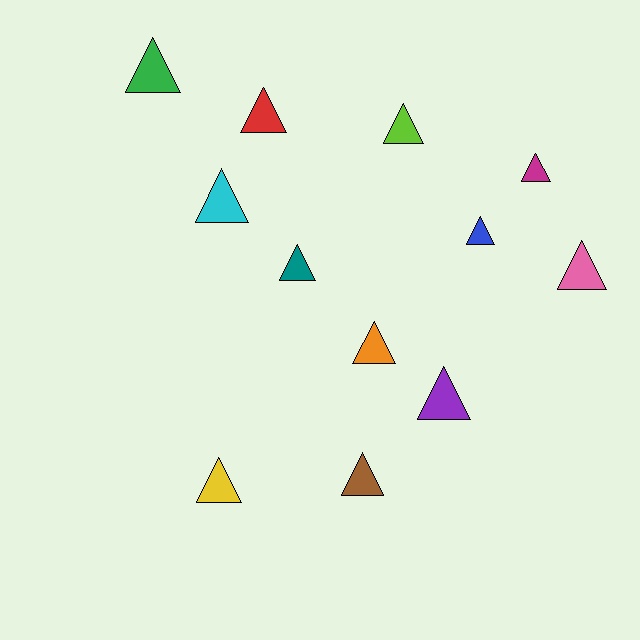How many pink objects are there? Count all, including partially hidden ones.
There is 1 pink object.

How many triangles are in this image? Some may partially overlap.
There are 12 triangles.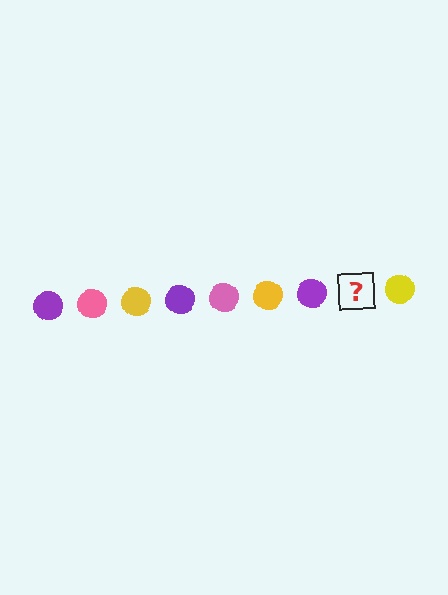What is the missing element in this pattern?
The missing element is a pink circle.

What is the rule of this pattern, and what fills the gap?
The rule is that the pattern cycles through purple, pink, yellow circles. The gap should be filled with a pink circle.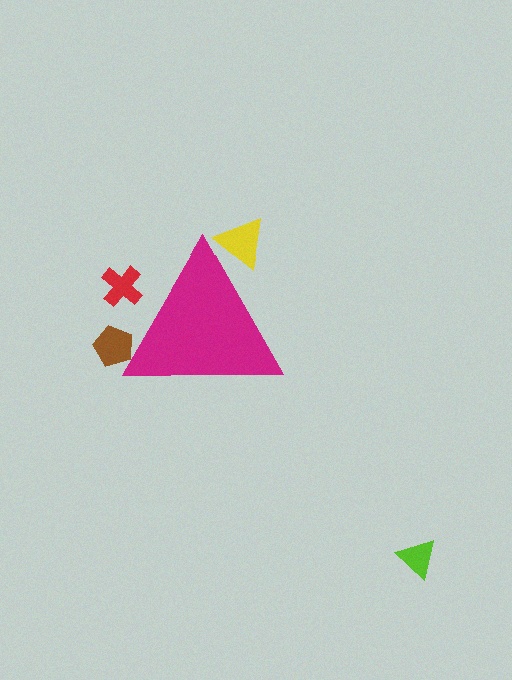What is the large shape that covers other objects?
A magenta triangle.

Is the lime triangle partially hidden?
No, the lime triangle is fully visible.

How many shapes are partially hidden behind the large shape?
3 shapes are partially hidden.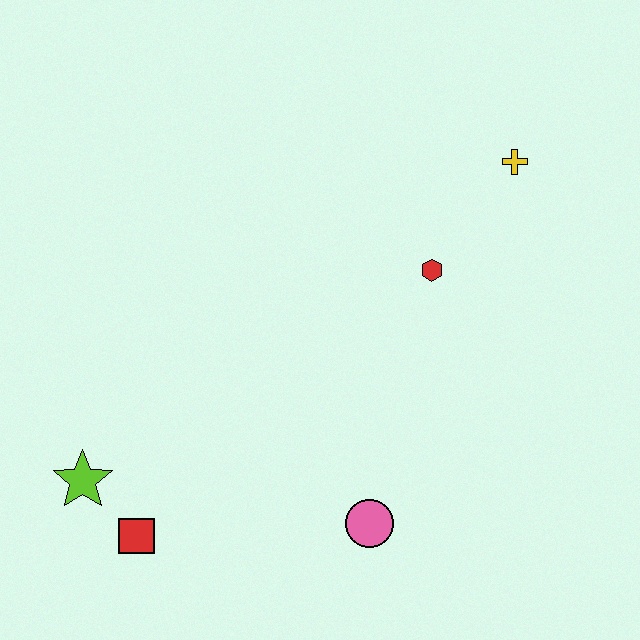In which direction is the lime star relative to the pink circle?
The lime star is to the left of the pink circle.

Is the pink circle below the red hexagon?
Yes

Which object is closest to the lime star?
The red square is closest to the lime star.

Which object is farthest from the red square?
The yellow cross is farthest from the red square.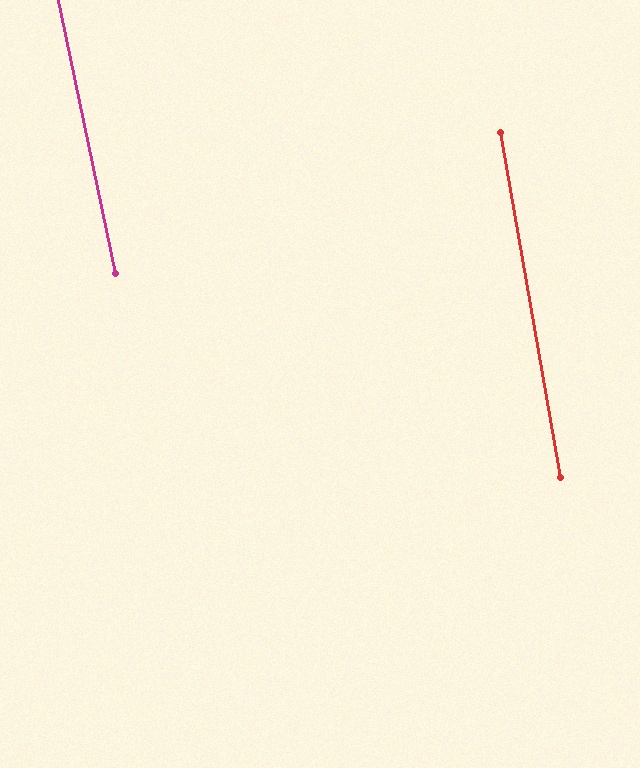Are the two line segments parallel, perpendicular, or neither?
Parallel — their directions differ by only 1.9°.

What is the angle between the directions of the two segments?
Approximately 2 degrees.